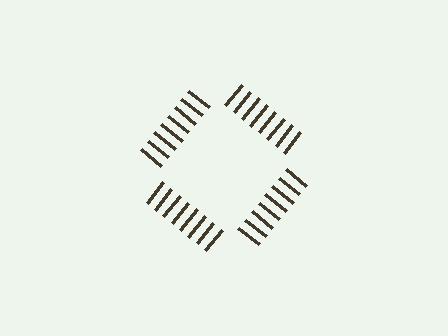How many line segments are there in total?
32 — 8 along each of the 4 edges.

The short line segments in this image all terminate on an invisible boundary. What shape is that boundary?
An illusory square — the line segments terminate on its edges but no continuous stroke is drawn.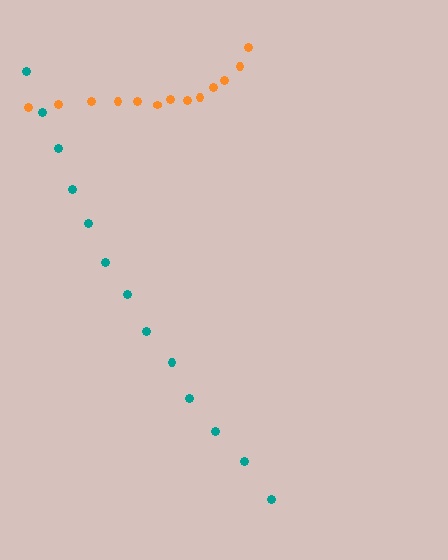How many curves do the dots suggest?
There are 2 distinct paths.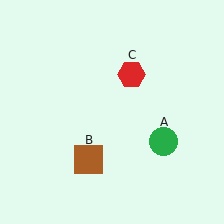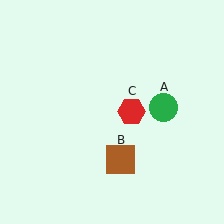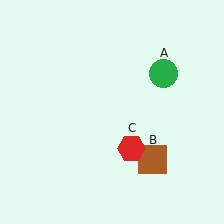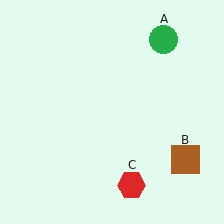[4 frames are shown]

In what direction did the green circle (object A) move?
The green circle (object A) moved up.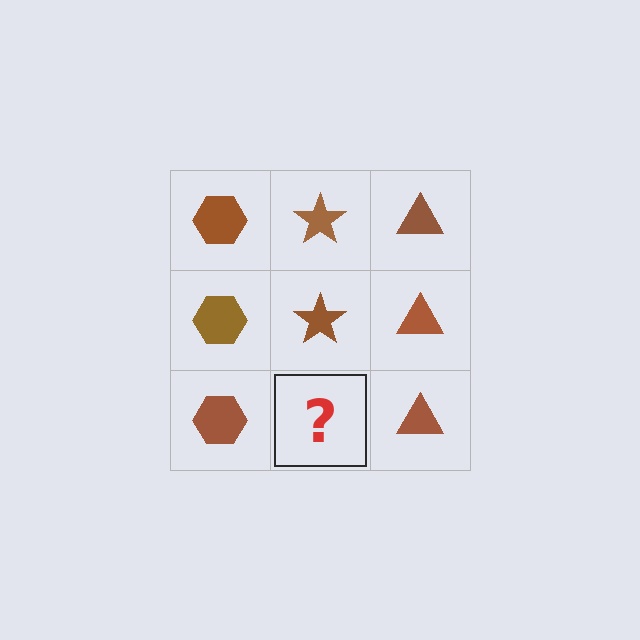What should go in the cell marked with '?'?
The missing cell should contain a brown star.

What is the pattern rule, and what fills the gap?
The rule is that each column has a consistent shape. The gap should be filled with a brown star.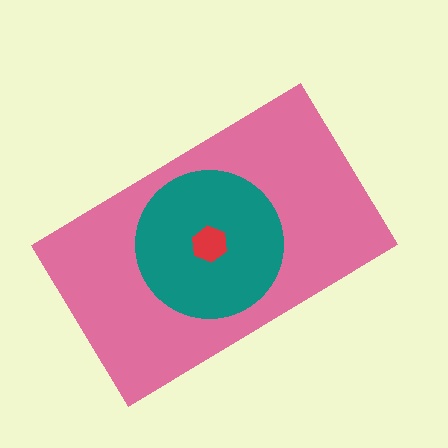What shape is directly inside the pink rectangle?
The teal circle.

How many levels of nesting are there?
3.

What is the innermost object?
The red hexagon.